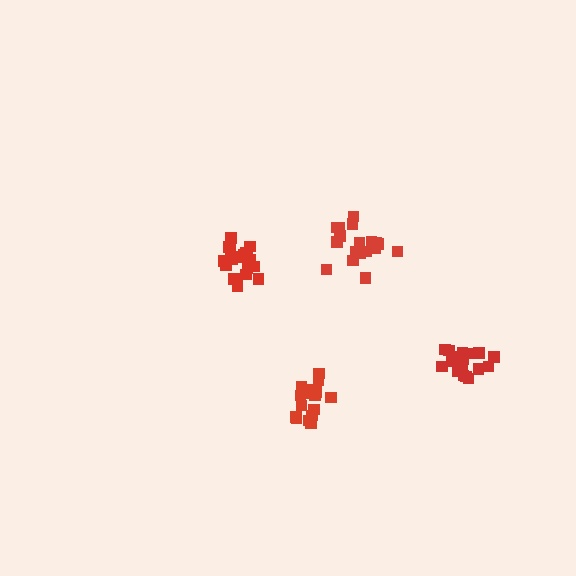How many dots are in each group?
Group 1: 19 dots, Group 2: 18 dots, Group 3: 19 dots, Group 4: 16 dots (72 total).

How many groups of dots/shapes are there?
There are 4 groups.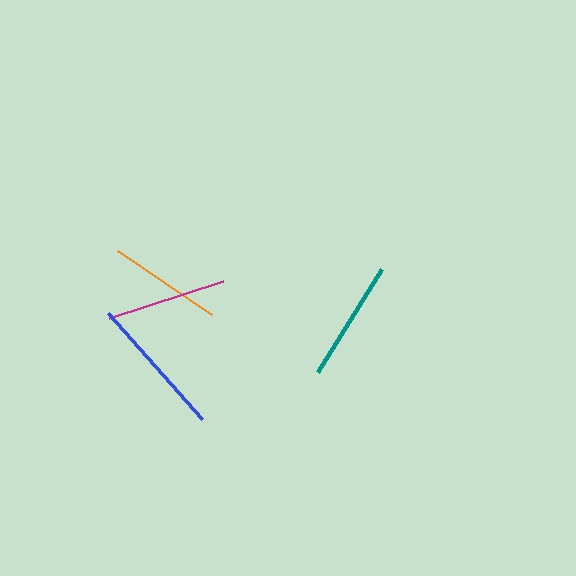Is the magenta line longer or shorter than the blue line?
The blue line is longer than the magenta line.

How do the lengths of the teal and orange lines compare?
The teal and orange lines are approximately the same length.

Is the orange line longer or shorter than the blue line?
The blue line is longer than the orange line.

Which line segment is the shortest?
The orange line is the shortest at approximately 113 pixels.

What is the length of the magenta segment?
The magenta segment is approximately 121 pixels long.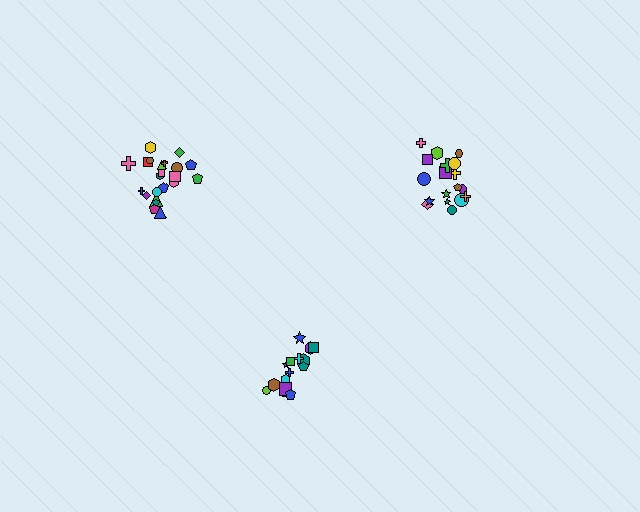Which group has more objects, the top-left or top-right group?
The top-left group.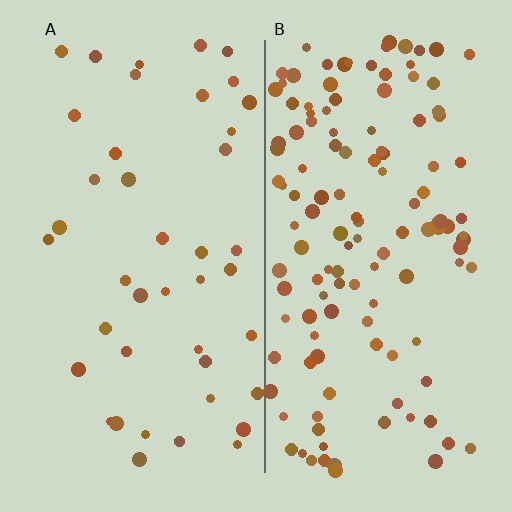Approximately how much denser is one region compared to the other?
Approximately 3.1× — region B over region A.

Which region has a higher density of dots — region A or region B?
B (the right).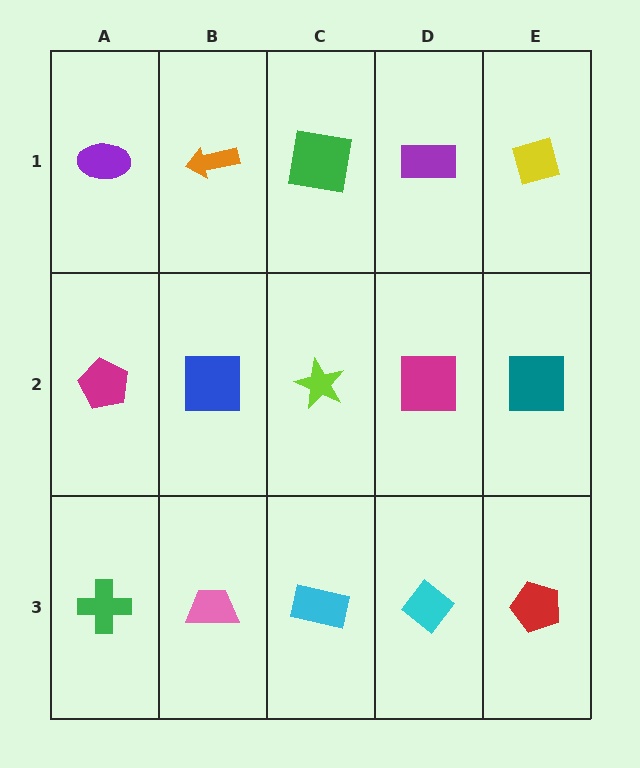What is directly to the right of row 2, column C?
A magenta square.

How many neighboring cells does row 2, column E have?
3.